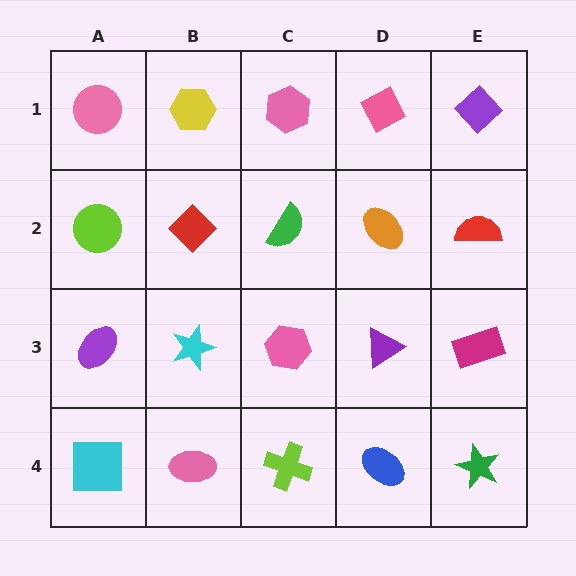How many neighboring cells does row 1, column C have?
3.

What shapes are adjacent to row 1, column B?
A red diamond (row 2, column B), a pink circle (row 1, column A), a pink hexagon (row 1, column C).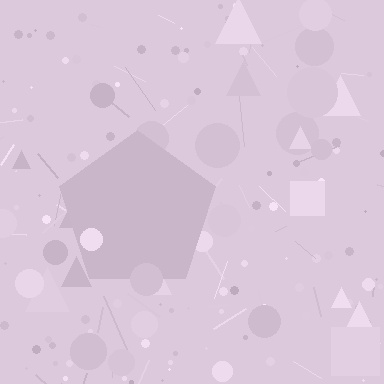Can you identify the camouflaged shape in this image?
The camouflaged shape is a pentagon.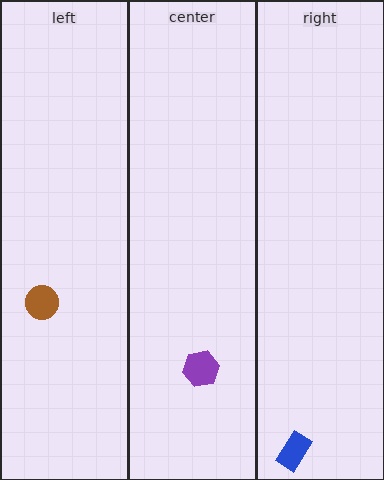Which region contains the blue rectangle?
The right region.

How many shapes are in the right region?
1.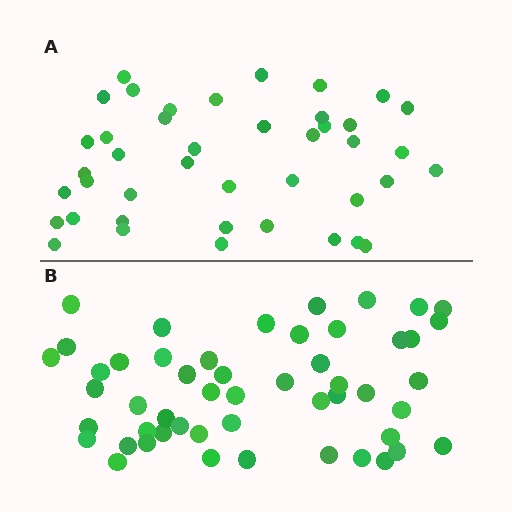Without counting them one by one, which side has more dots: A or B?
Region B (the bottom region) has more dots.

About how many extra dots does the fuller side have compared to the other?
Region B has roughly 8 or so more dots than region A.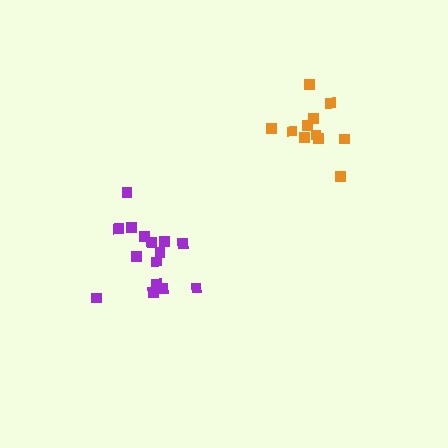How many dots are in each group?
Group 1: 15 dots, Group 2: 11 dots (26 total).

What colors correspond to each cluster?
The clusters are colored: purple, orange.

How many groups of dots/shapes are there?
There are 2 groups.